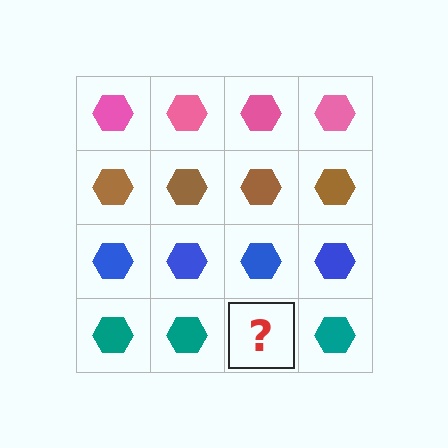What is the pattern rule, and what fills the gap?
The rule is that each row has a consistent color. The gap should be filled with a teal hexagon.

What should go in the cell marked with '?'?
The missing cell should contain a teal hexagon.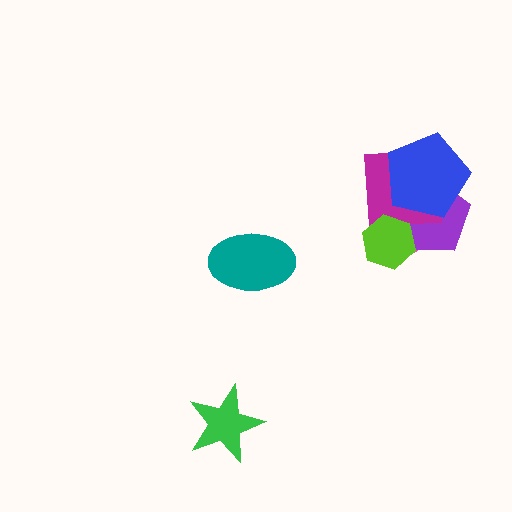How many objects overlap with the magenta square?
4 objects overlap with the magenta square.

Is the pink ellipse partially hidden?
Yes, it is partially covered by another shape.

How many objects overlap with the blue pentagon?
3 objects overlap with the blue pentagon.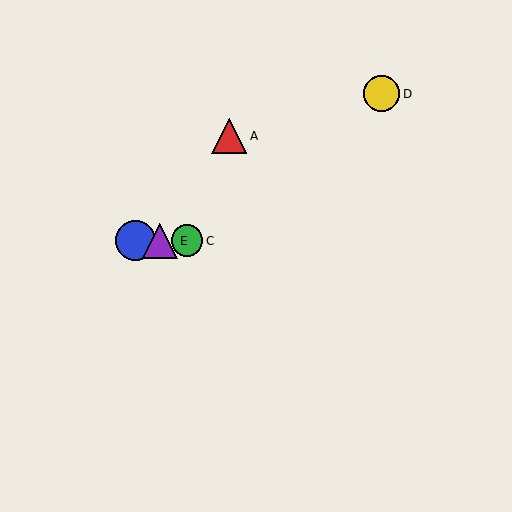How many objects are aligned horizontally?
3 objects (B, C, E) are aligned horizontally.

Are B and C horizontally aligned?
Yes, both are at y≈241.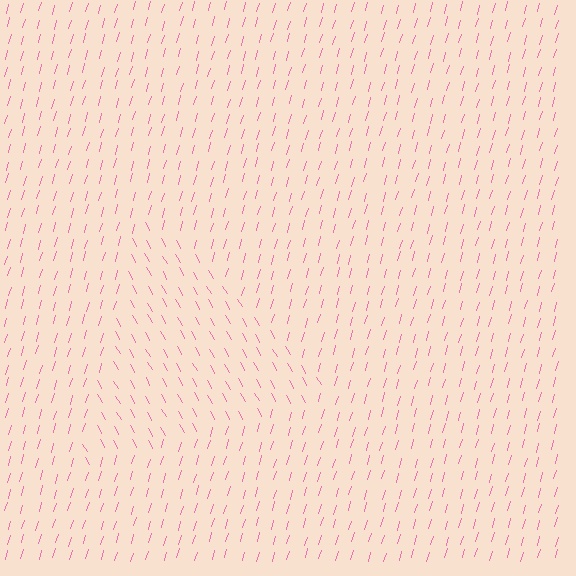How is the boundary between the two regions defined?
The boundary is defined purely by a change in line orientation (approximately 45 degrees difference). All lines are the same color and thickness.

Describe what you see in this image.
The image is filled with small pink line segments. A triangle region in the image has lines oriented differently from the surrounding lines, creating a visible texture boundary.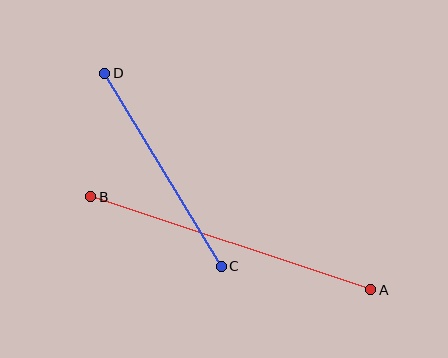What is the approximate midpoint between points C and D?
The midpoint is at approximately (163, 170) pixels.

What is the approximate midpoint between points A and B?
The midpoint is at approximately (231, 243) pixels.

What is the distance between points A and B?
The distance is approximately 295 pixels.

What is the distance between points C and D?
The distance is approximately 225 pixels.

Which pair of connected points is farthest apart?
Points A and B are farthest apart.